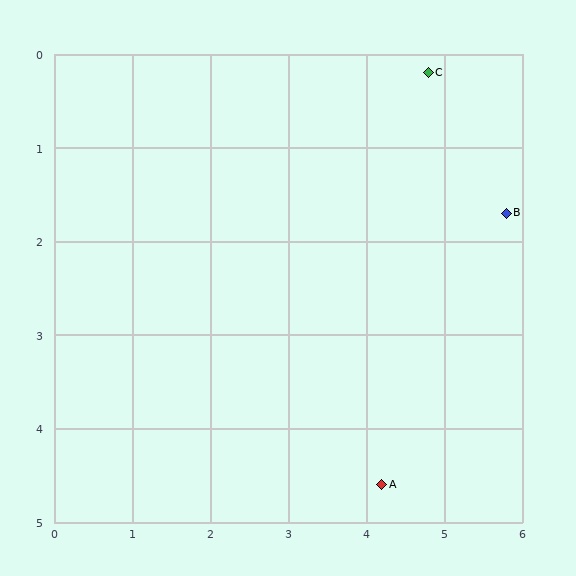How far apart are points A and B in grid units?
Points A and B are about 3.3 grid units apart.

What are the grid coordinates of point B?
Point B is at approximately (5.8, 1.7).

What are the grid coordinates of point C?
Point C is at approximately (4.8, 0.2).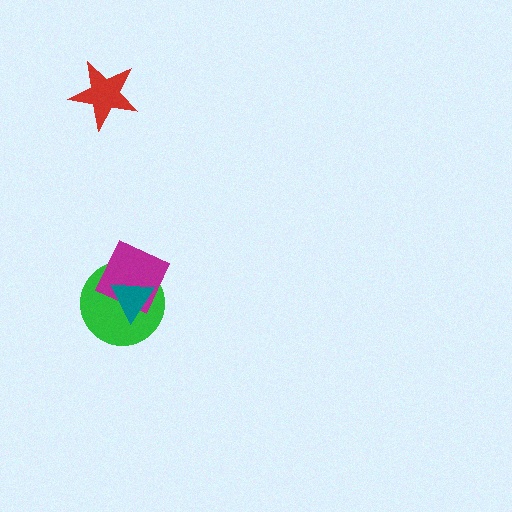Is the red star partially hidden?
No, no other shape covers it.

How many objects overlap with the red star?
0 objects overlap with the red star.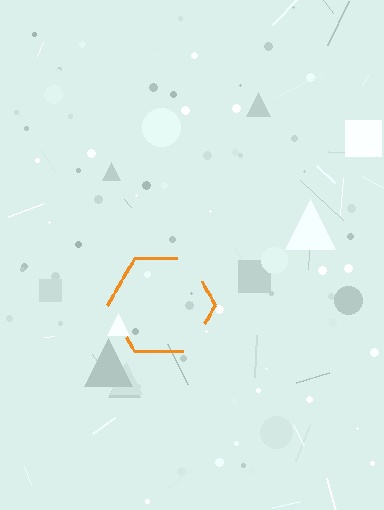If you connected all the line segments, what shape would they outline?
They would outline a hexagon.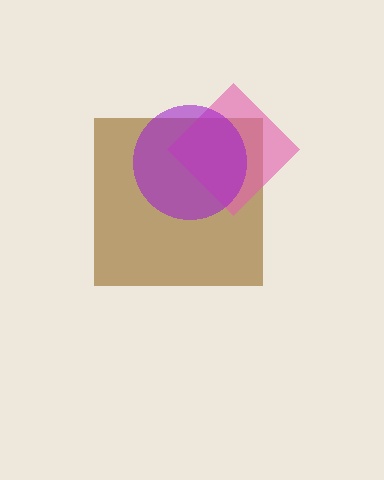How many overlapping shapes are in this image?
There are 3 overlapping shapes in the image.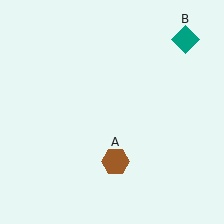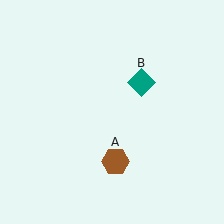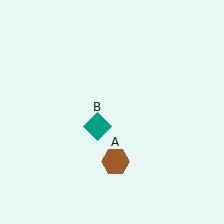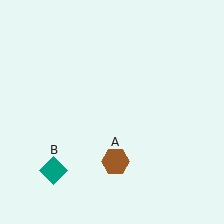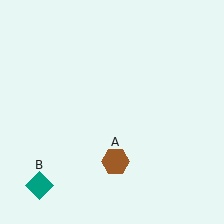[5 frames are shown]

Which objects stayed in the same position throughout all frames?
Brown hexagon (object A) remained stationary.